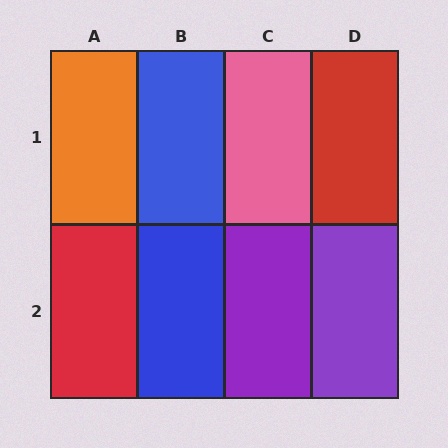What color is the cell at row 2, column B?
Blue.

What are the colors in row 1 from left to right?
Orange, blue, pink, red.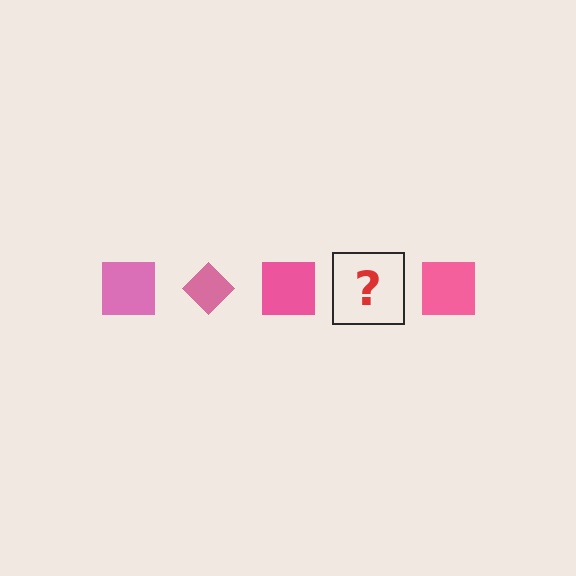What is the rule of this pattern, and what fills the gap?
The rule is that the pattern cycles through square, diamond shapes in pink. The gap should be filled with a pink diamond.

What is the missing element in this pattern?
The missing element is a pink diamond.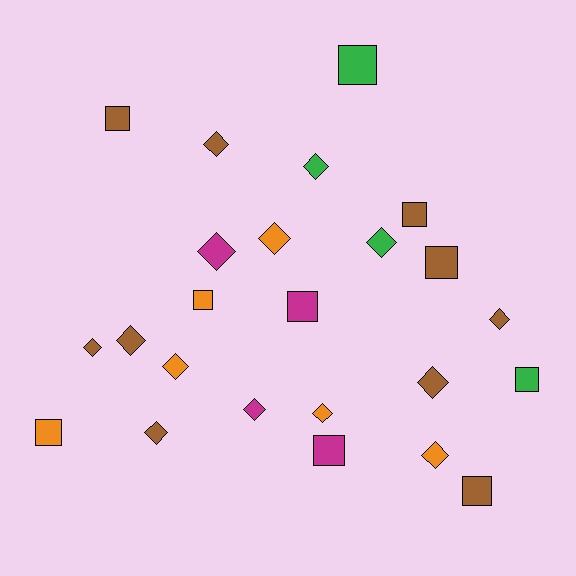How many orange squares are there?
There are 2 orange squares.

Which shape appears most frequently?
Diamond, with 14 objects.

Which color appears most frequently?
Brown, with 10 objects.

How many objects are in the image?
There are 24 objects.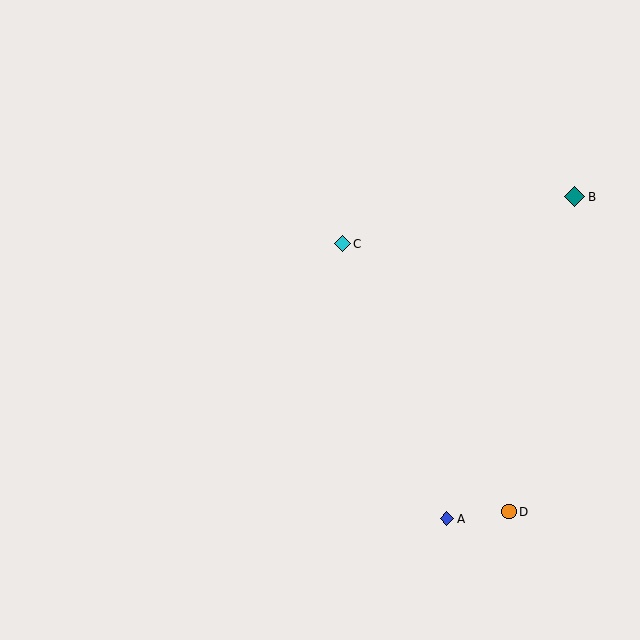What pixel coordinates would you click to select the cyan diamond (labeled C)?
Click at (342, 244) to select the cyan diamond C.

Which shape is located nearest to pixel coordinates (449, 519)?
The blue diamond (labeled A) at (447, 519) is nearest to that location.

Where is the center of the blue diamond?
The center of the blue diamond is at (447, 519).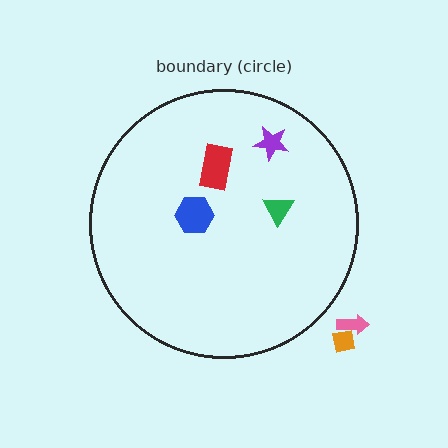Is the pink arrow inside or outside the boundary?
Outside.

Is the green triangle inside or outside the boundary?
Inside.